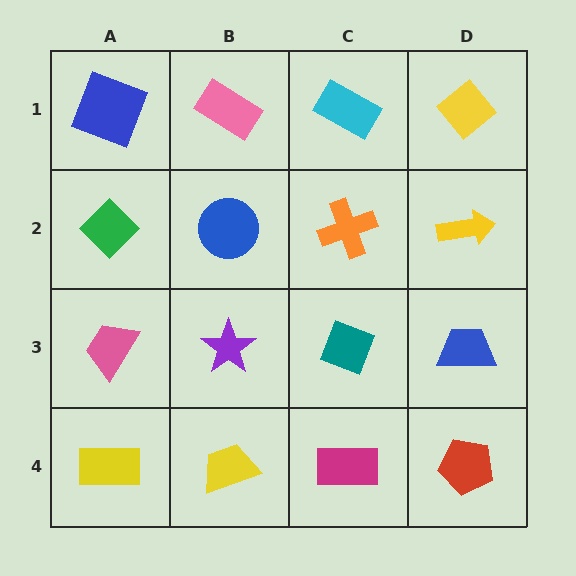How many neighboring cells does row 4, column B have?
3.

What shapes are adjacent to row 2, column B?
A pink rectangle (row 1, column B), a purple star (row 3, column B), a green diamond (row 2, column A), an orange cross (row 2, column C).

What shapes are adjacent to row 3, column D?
A yellow arrow (row 2, column D), a red pentagon (row 4, column D), a teal diamond (row 3, column C).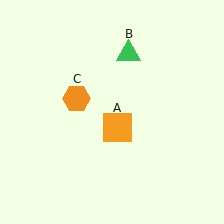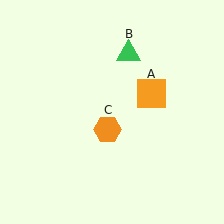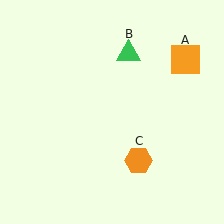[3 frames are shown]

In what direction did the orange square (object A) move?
The orange square (object A) moved up and to the right.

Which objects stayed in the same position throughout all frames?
Green triangle (object B) remained stationary.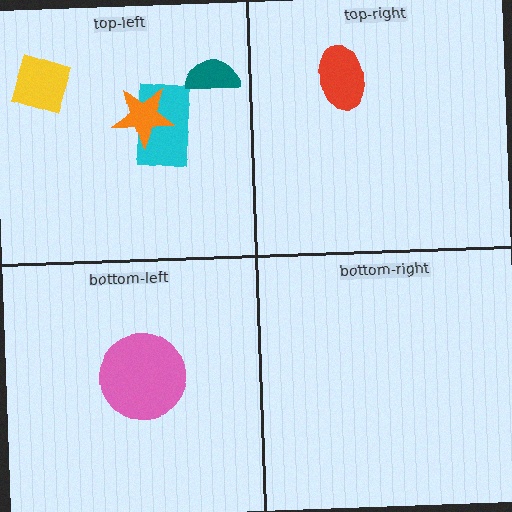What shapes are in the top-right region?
The red ellipse.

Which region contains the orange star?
The top-left region.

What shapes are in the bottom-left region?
The pink circle.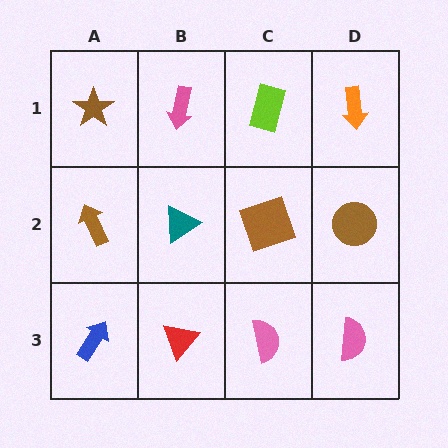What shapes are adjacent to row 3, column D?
A brown circle (row 2, column D), a pink semicircle (row 3, column C).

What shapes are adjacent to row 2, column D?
An orange arrow (row 1, column D), a pink semicircle (row 3, column D), a brown square (row 2, column C).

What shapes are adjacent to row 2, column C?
A lime rectangle (row 1, column C), a pink semicircle (row 3, column C), a teal triangle (row 2, column B), a brown circle (row 2, column D).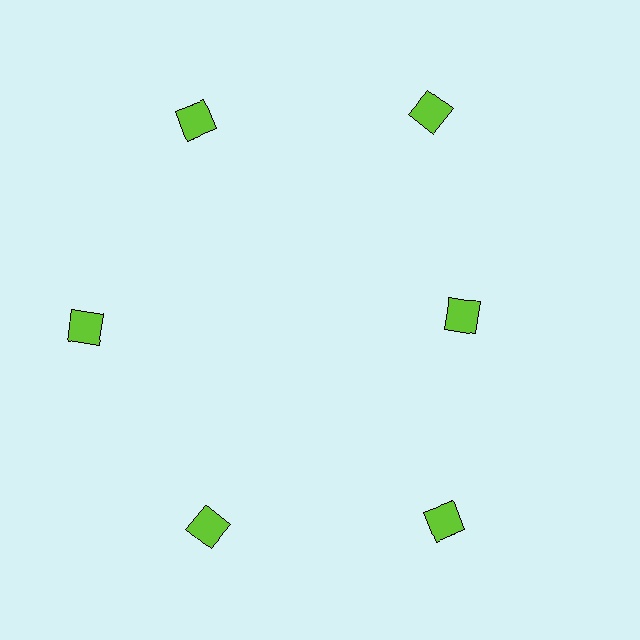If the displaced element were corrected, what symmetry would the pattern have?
It would have 6-fold rotational symmetry — the pattern would map onto itself every 60 degrees.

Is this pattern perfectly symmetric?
No. The 6 lime diamonds are arranged in a ring, but one element near the 3 o'clock position is pulled inward toward the center, breaking the 6-fold rotational symmetry.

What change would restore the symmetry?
The symmetry would be restored by moving it outward, back onto the ring so that all 6 diamonds sit at equal angles and equal distance from the center.